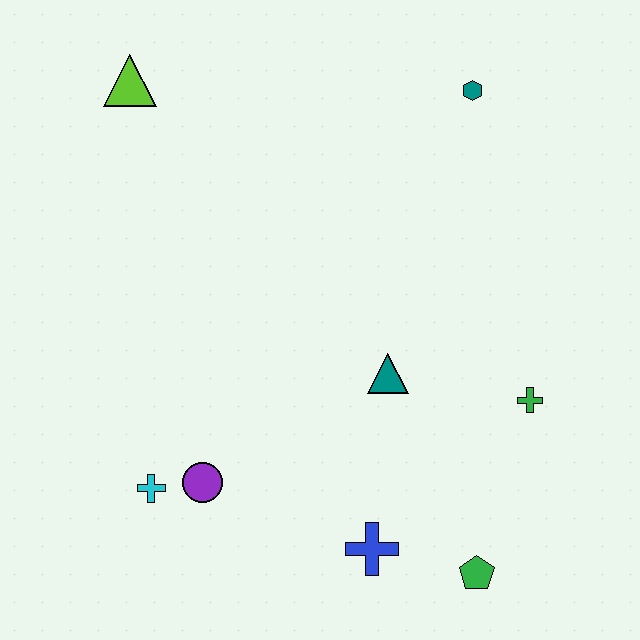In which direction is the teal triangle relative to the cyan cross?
The teal triangle is to the right of the cyan cross.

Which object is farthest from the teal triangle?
The lime triangle is farthest from the teal triangle.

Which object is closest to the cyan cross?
The purple circle is closest to the cyan cross.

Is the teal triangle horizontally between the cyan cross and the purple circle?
No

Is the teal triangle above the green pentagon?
Yes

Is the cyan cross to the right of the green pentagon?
No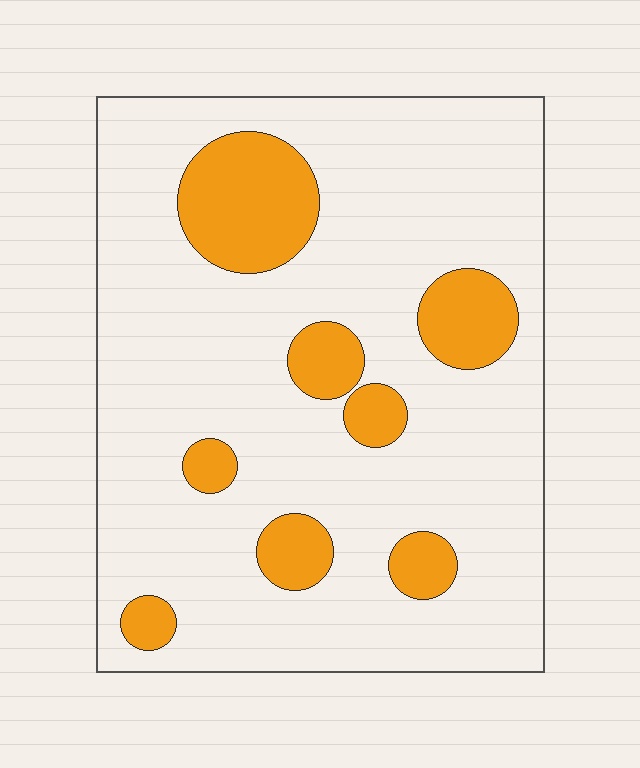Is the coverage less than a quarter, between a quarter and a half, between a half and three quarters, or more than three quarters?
Less than a quarter.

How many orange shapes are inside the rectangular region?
8.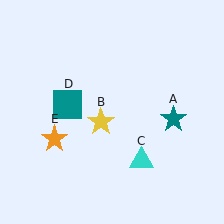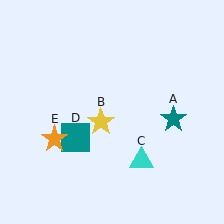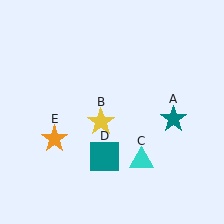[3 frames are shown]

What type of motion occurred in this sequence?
The teal square (object D) rotated counterclockwise around the center of the scene.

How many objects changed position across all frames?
1 object changed position: teal square (object D).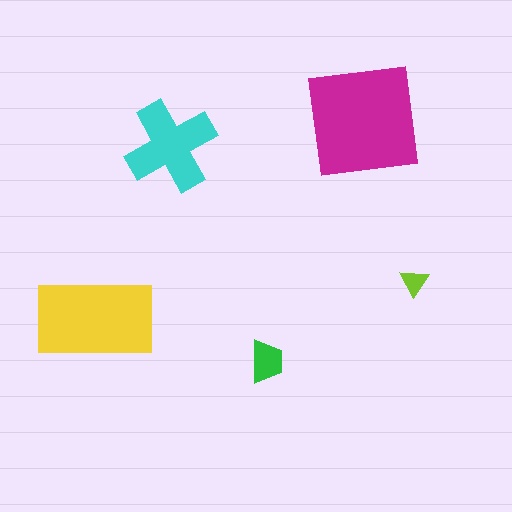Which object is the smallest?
The lime triangle.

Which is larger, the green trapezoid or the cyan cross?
The cyan cross.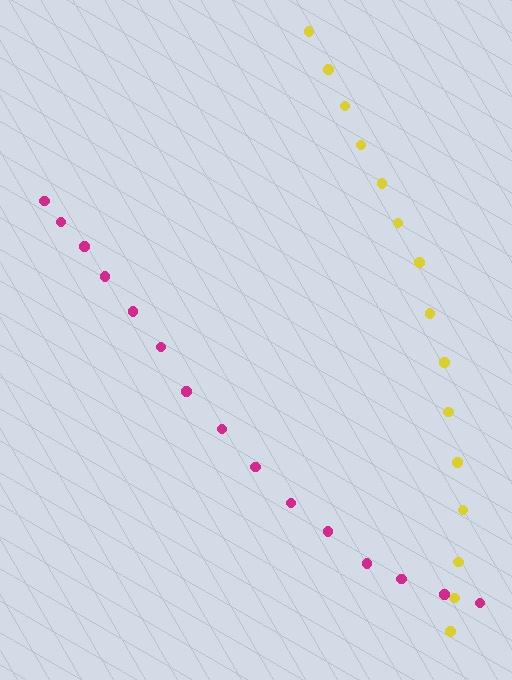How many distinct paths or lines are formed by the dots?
There are 2 distinct paths.